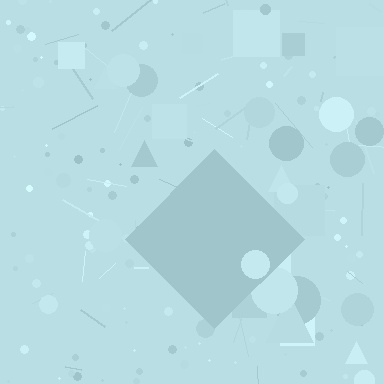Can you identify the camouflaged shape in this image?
The camouflaged shape is a diamond.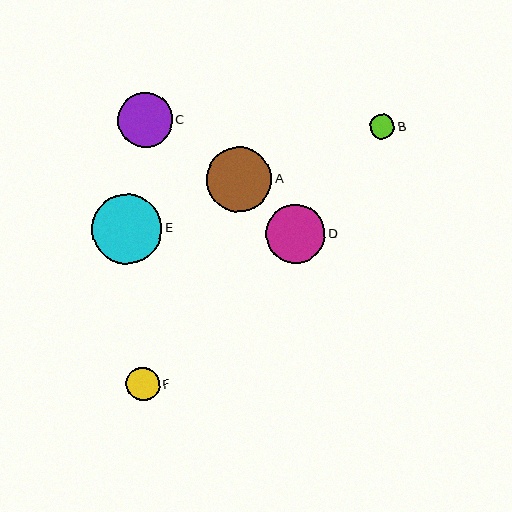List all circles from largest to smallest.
From largest to smallest: E, A, D, C, F, B.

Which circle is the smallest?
Circle B is the smallest with a size of approximately 24 pixels.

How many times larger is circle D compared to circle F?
Circle D is approximately 1.7 times the size of circle F.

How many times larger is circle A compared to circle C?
Circle A is approximately 1.2 times the size of circle C.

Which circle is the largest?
Circle E is the largest with a size of approximately 70 pixels.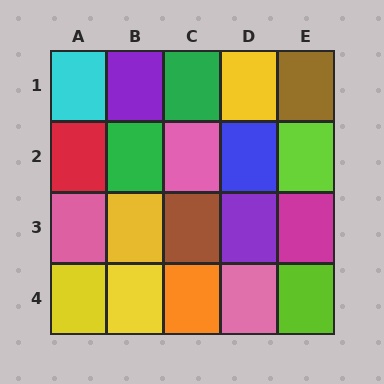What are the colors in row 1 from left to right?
Cyan, purple, green, yellow, brown.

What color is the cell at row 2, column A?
Red.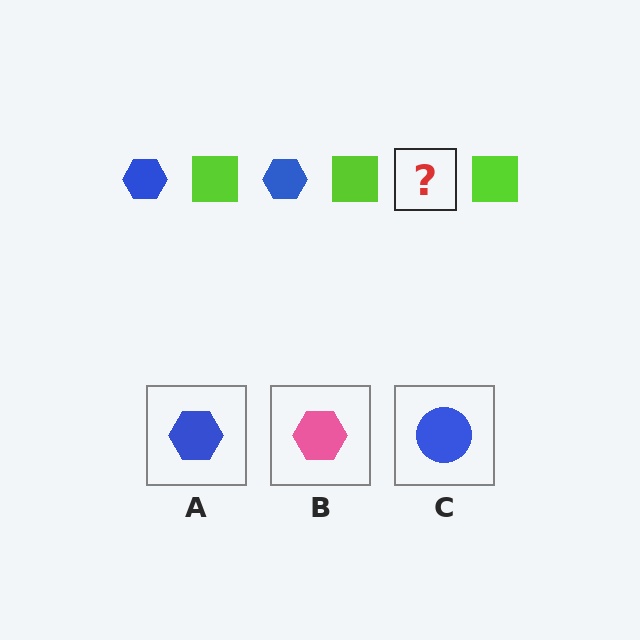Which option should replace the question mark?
Option A.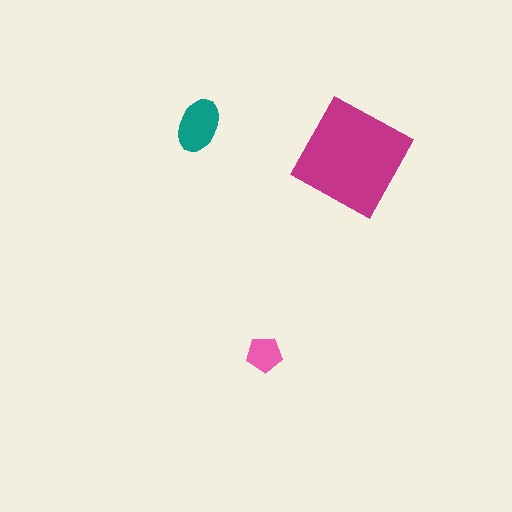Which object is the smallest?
The pink pentagon.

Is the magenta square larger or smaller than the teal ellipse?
Larger.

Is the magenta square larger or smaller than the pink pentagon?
Larger.